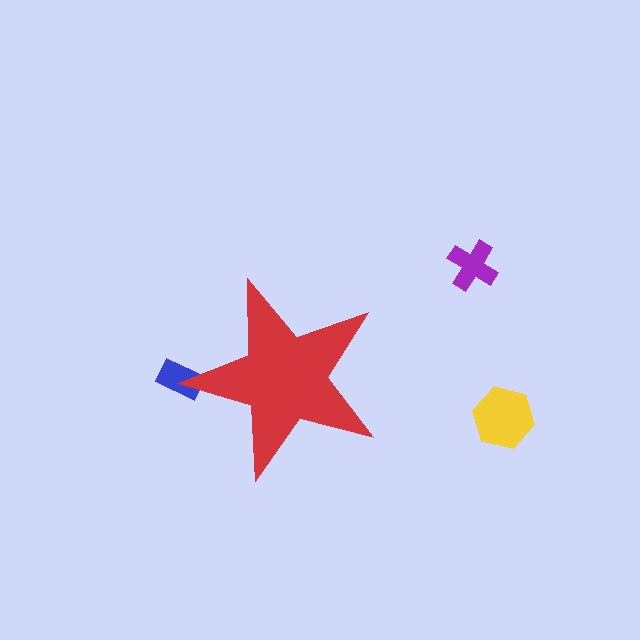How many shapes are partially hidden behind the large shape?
1 shape is partially hidden.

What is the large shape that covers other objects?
A red star.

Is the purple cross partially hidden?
No, the purple cross is fully visible.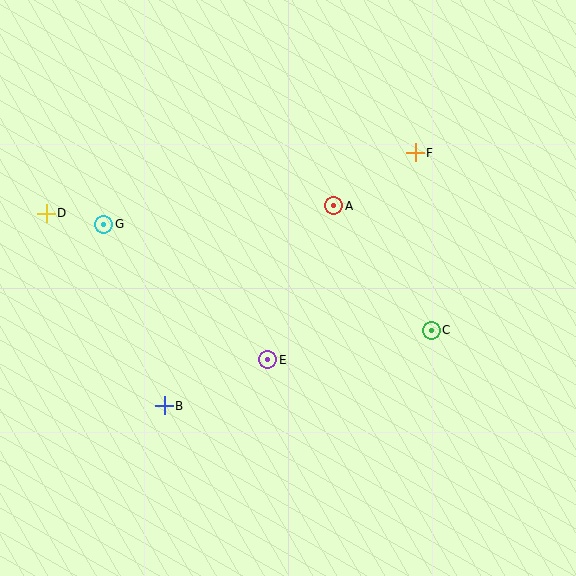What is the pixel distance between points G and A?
The distance between G and A is 231 pixels.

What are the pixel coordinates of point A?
Point A is at (334, 206).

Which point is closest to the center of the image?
Point E at (268, 360) is closest to the center.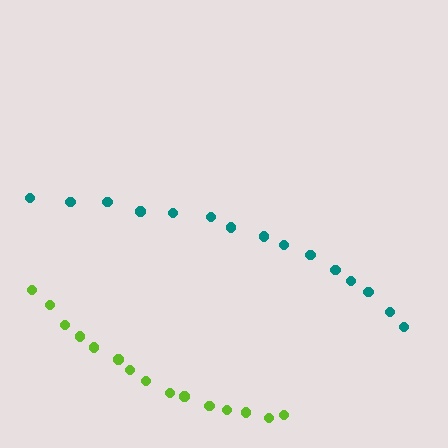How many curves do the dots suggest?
There are 2 distinct paths.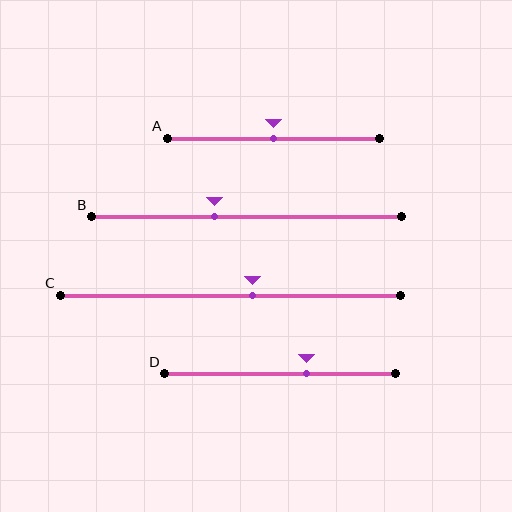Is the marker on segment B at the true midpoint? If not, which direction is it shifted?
No, the marker on segment B is shifted to the left by about 11% of the segment length.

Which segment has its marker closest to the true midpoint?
Segment A has its marker closest to the true midpoint.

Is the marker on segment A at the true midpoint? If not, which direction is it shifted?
Yes, the marker on segment A is at the true midpoint.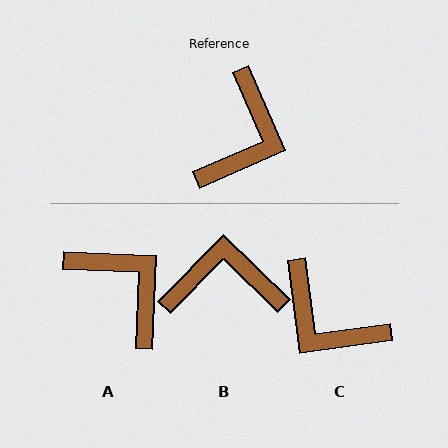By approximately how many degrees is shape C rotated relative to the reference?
Approximately 106 degrees clockwise.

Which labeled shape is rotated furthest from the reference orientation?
B, about 112 degrees away.